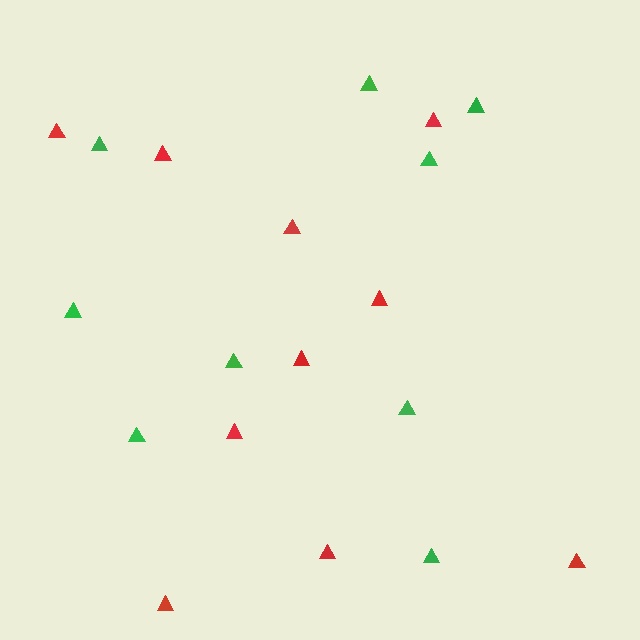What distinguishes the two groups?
There are 2 groups: one group of red triangles (10) and one group of green triangles (9).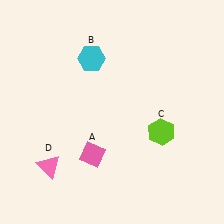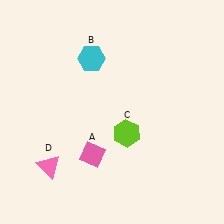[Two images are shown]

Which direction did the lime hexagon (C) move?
The lime hexagon (C) moved left.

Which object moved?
The lime hexagon (C) moved left.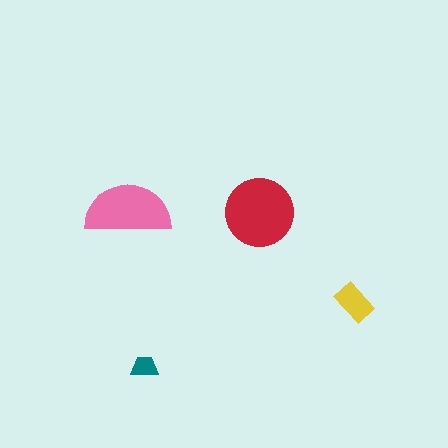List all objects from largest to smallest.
The red circle, the pink semicircle, the yellow rectangle, the teal trapezoid.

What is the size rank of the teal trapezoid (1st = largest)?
4th.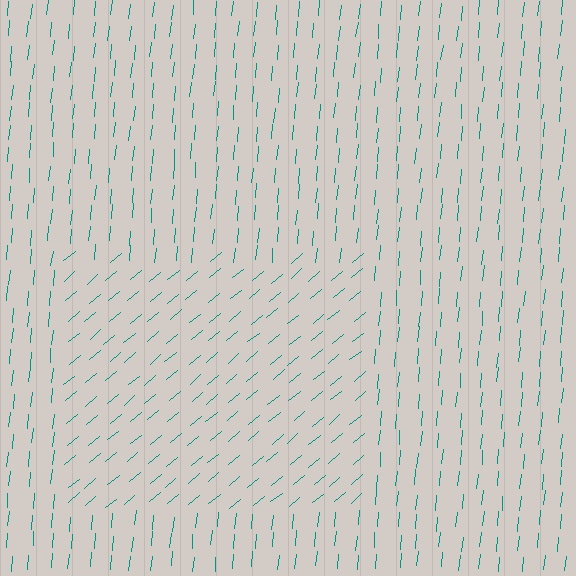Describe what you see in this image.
The image is filled with small teal line segments. A rectangle region in the image has lines oriented differently from the surrounding lines, creating a visible texture boundary.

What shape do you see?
I see a rectangle.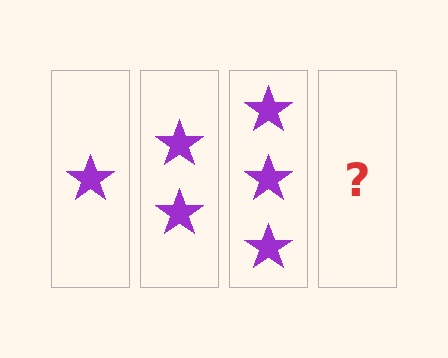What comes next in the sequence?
The next element should be 4 stars.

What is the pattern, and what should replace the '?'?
The pattern is that each step adds one more star. The '?' should be 4 stars.